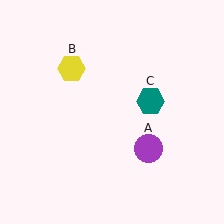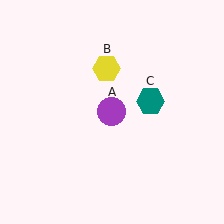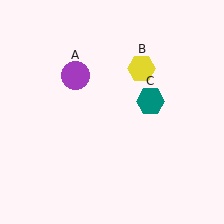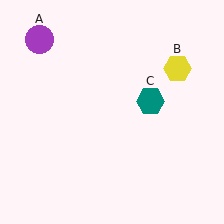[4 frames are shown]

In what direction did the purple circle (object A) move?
The purple circle (object A) moved up and to the left.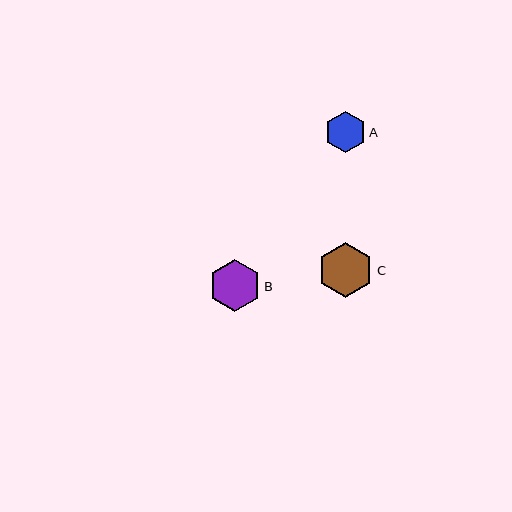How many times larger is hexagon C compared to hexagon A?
Hexagon C is approximately 1.3 times the size of hexagon A.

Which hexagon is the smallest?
Hexagon A is the smallest with a size of approximately 41 pixels.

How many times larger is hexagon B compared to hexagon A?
Hexagon B is approximately 1.2 times the size of hexagon A.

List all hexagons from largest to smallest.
From largest to smallest: C, B, A.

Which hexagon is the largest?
Hexagon C is the largest with a size of approximately 55 pixels.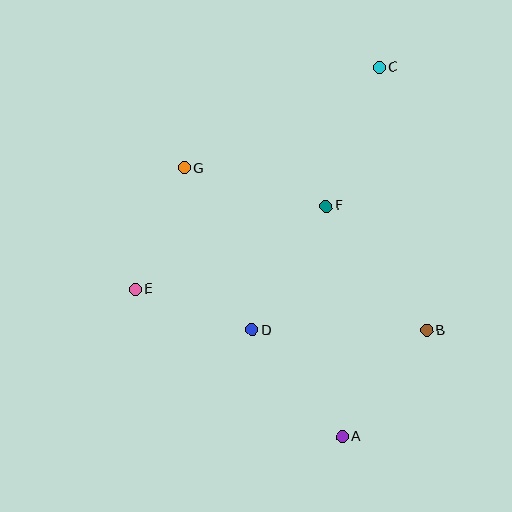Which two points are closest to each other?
Points D and E are closest to each other.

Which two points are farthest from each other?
Points A and C are farthest from each other.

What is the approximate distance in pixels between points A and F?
The distance between A and F is approximately 231 pixels.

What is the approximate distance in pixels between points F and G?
The distance between F and G is approximately 147 pixels.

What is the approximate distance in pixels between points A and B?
The distance between A and B is approximately 135 pixels.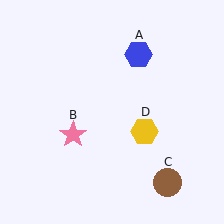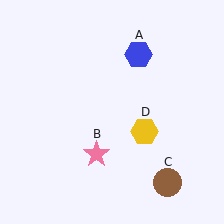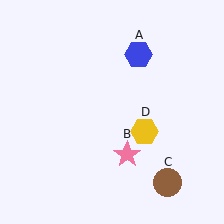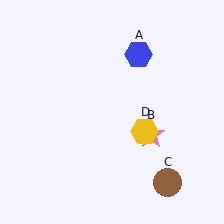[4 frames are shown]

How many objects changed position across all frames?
1 object changed position: pink star (object B).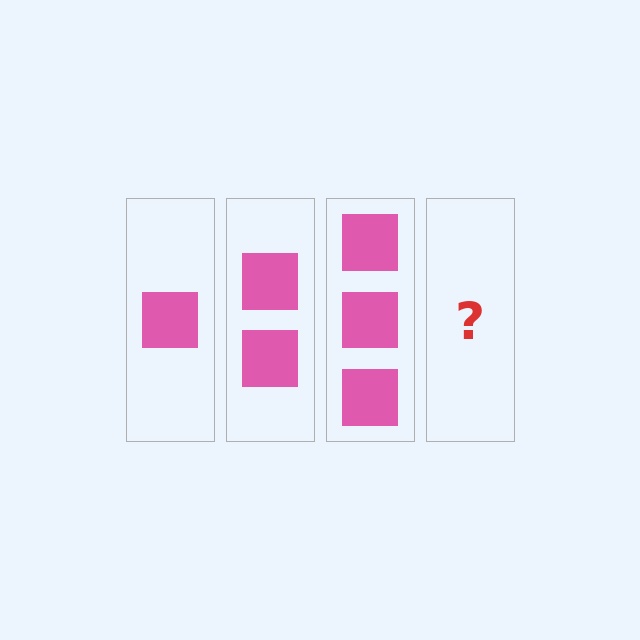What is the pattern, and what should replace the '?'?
The pattern is that each step adds one more square. The '?' should be 4 squares.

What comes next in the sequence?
The next element should be 4 squares.